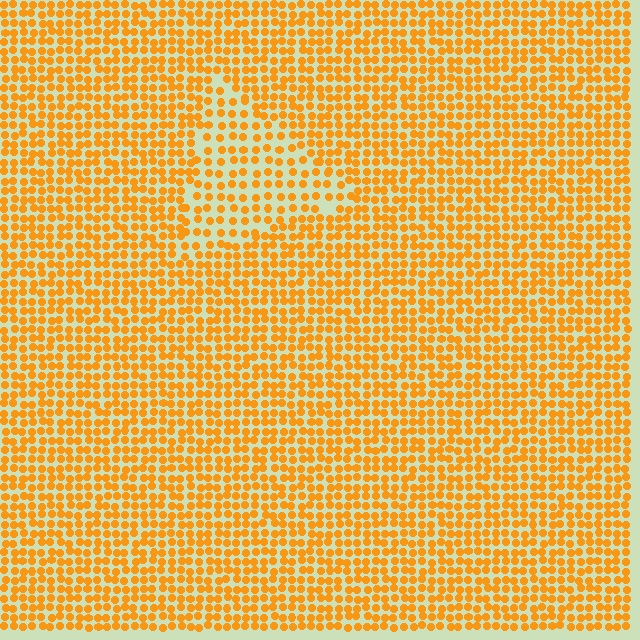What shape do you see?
I see a triangle.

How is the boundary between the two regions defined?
The boundary is defined by a change in element density (approximately 1.7x ratio). All elements are the same color, size, and shape.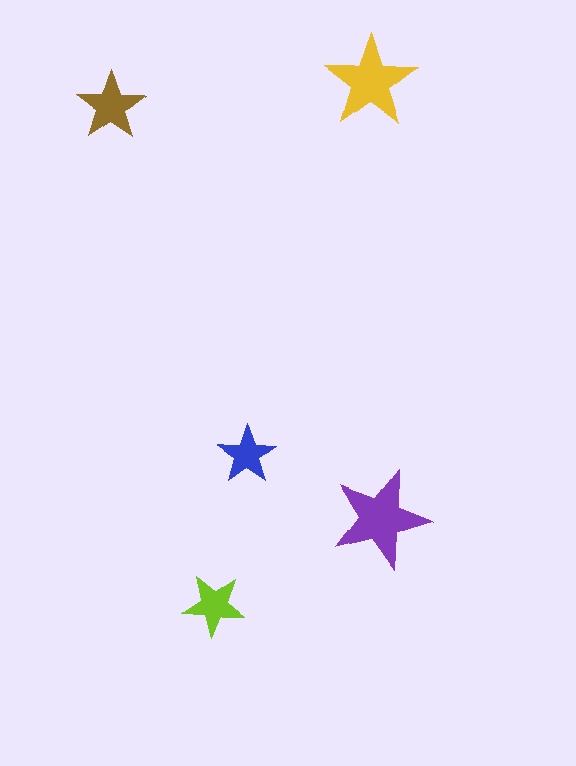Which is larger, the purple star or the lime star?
The purple one.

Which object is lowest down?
The lime star is bottommost.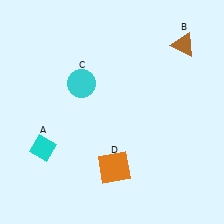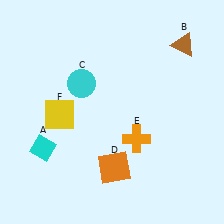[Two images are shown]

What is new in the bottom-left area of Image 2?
A yellow square (F) was added in the bottom-left area of Image 2.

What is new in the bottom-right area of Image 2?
An orange cross (E) was added in the bottom-right area of Image 2.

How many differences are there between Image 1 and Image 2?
There are 2 differences between the two images.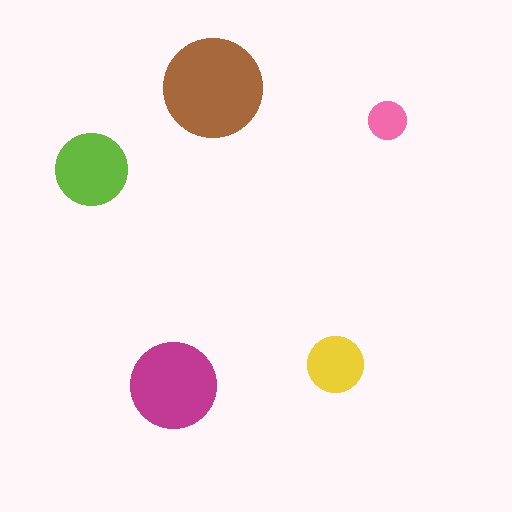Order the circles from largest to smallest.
the brown one, the magenta one, the lime one, the yellow one, the pink one.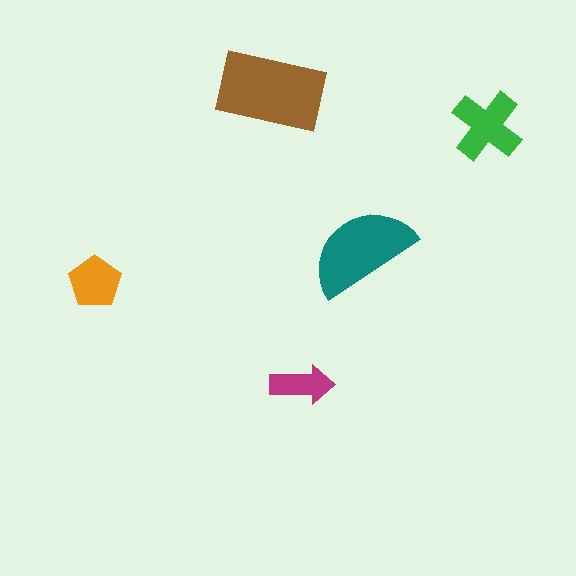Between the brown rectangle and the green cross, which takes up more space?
The brown rectangle.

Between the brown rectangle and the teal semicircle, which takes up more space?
The brown rectangle.